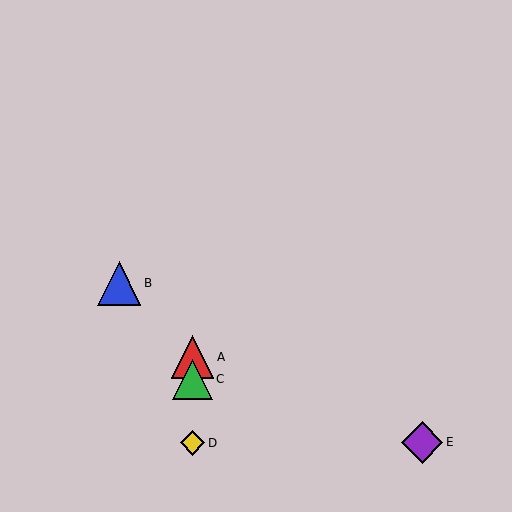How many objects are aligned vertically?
3 objects (A, C, D) are aligned vertically.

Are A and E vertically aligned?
No, A is at x≈192 and E is at x≈422.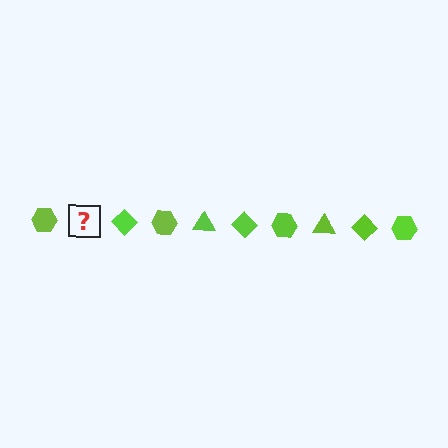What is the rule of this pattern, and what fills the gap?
The rule is that the pattern cycles through hexagon, triangle, diamond shapes in lime. The gap should be filled with a lime triangle.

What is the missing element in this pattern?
The missing element is a lime triangle.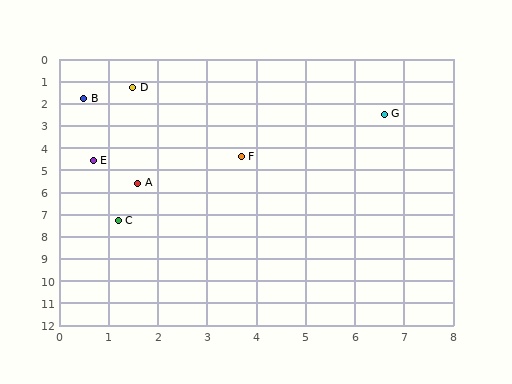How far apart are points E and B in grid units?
Points E and B are about 2.8 grid units apart.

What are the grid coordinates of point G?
Point G is at approximately (6.6, 2.5).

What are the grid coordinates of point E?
Point E is at approximately (0.7, 4.6).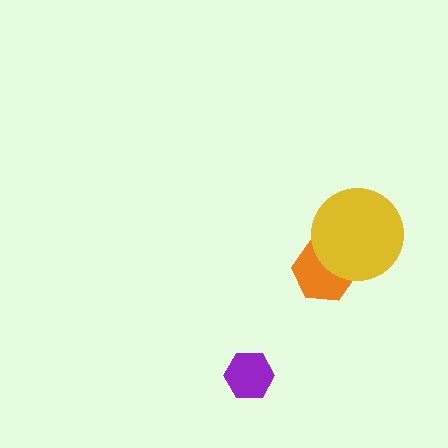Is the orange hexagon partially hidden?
Yes, it is partially covered by another shape.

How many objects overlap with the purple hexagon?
0 objects overlap with the purple hexagon.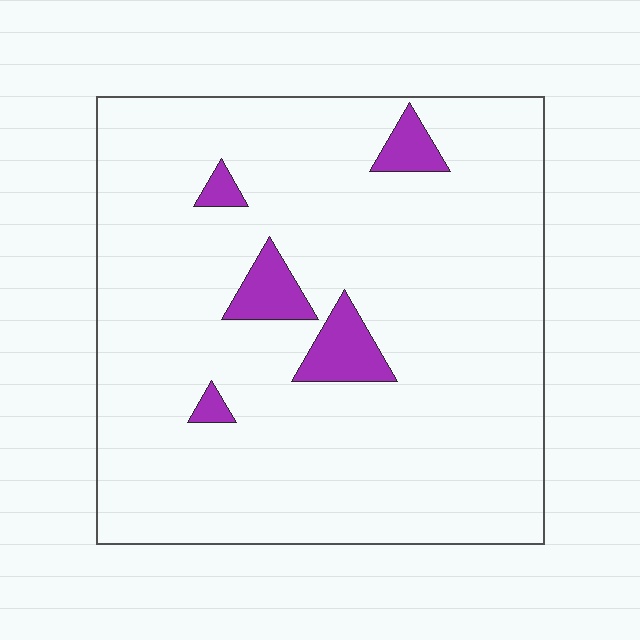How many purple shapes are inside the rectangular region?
5.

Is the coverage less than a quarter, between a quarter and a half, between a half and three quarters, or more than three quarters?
Less than a quarter.